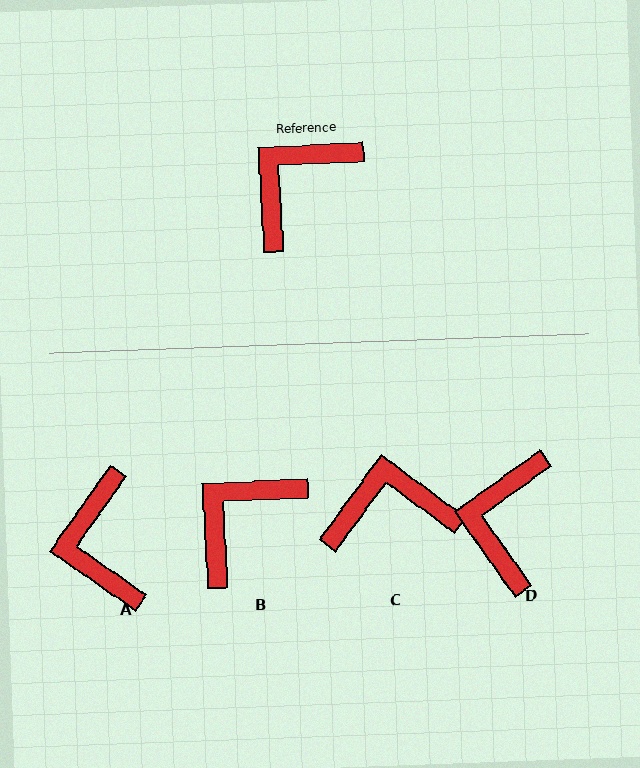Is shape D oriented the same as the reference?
No, it is off by about 33 degrees.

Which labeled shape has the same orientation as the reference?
B.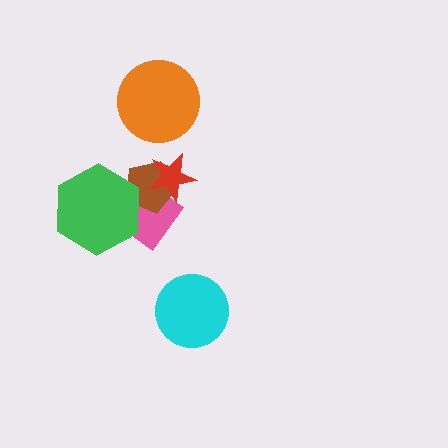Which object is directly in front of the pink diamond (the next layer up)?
The brown pentagon is directly in front of the pink diamond.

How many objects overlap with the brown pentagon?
3 objects overlap with the brown pentagon.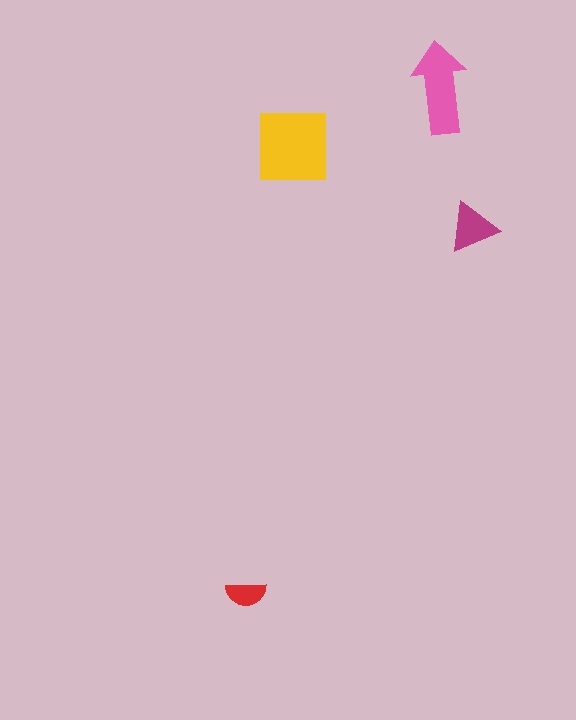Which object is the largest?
The yellow square.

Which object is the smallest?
The red semicircle.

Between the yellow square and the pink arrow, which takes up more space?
The yellow square.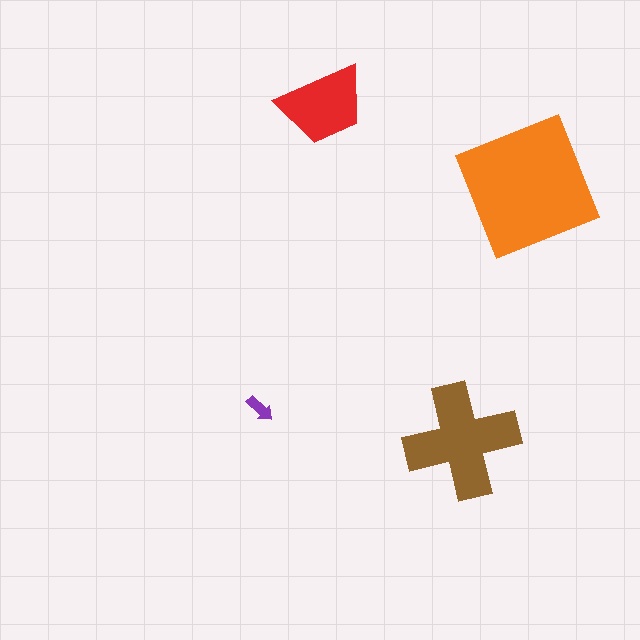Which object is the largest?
The orange square.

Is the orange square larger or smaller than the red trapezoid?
Larger.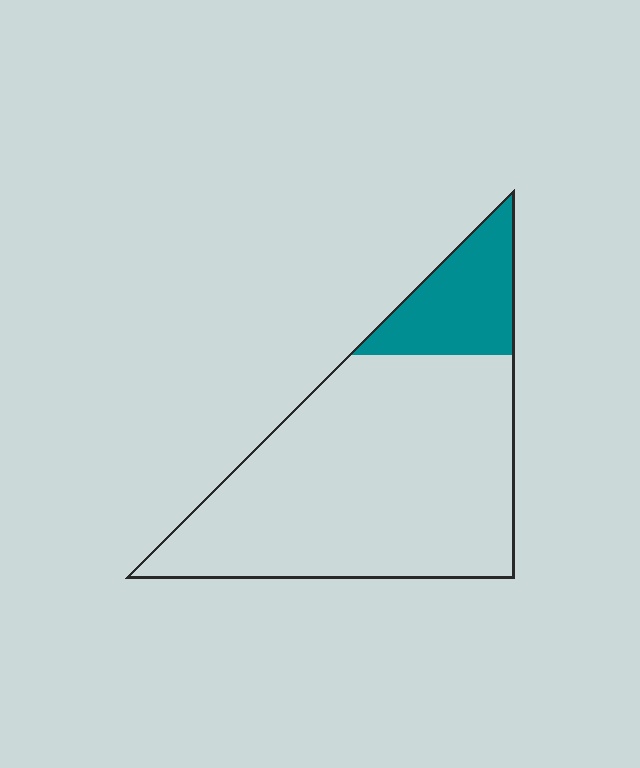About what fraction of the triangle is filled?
About one sixth (1/6).